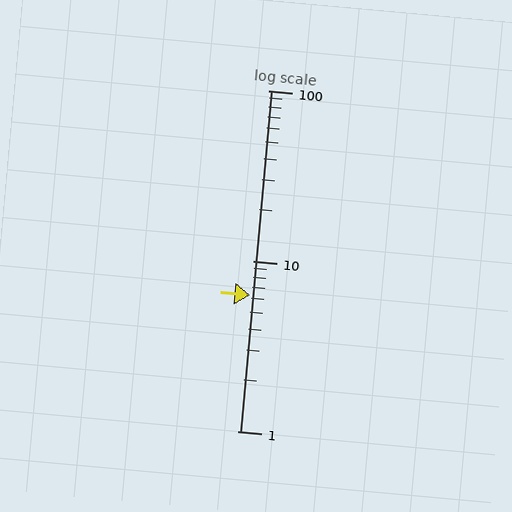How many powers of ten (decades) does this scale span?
The scale spans 2 decades, from 1 to 100.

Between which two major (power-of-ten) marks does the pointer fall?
The pointer is between 1 and 10.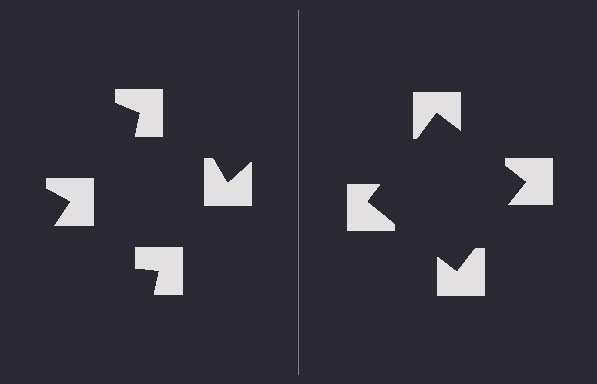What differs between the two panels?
The notched squares are positioned identically on both sides; only the wedge orientations differ. On the right they align to a square; on the left they are misaligned.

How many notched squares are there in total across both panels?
8 — 4 on each side.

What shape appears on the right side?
An illusory square.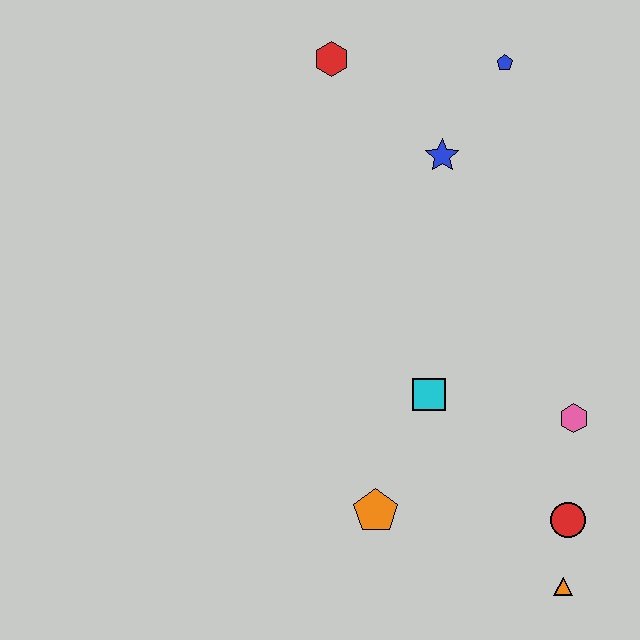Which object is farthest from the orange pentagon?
The blue pentagon is farthest from the orange pentagon.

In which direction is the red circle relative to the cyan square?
The red circle is to the right of the cyan square.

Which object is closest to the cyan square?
The orange pentagon is closest to the cyan square.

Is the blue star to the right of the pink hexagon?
No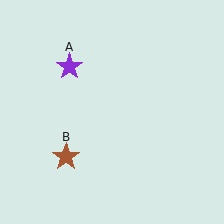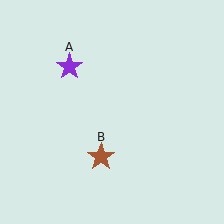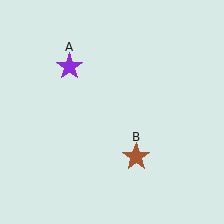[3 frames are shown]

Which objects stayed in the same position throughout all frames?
Purple star (object A) remained stationary.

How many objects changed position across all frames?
1 object changed position: brown star (object B).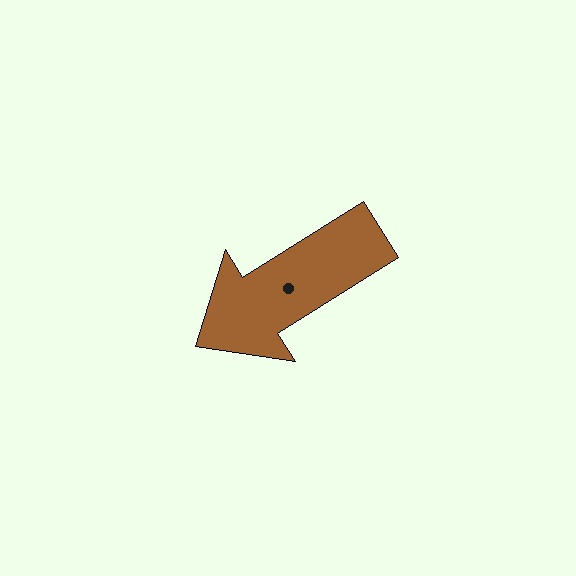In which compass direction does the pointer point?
Southwest.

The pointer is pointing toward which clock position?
Roughly 8 o'clock.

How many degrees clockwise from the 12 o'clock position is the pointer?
Approximately 238 degrees.